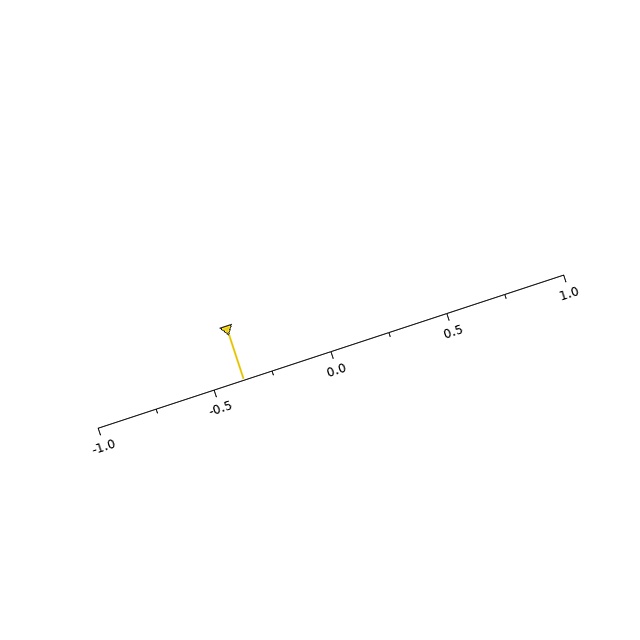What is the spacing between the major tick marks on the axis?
The major ticks are spaced 0.5 apart.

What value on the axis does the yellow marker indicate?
The marker indicates approximately -0.38.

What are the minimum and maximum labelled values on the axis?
The axis runs from -1.0 to 1.0.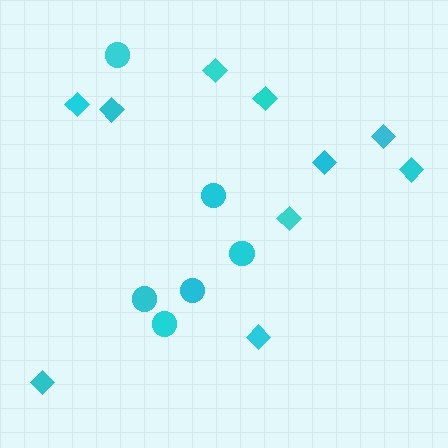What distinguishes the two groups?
There are 2 groups: one group of circles (6) and one group of diamonds (10).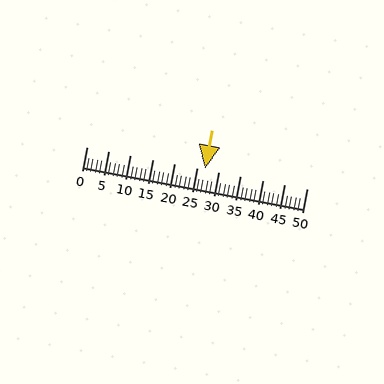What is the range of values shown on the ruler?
The ruler shows values from 0 to 50.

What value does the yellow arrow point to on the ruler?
The yellow arrow points to approximately 27.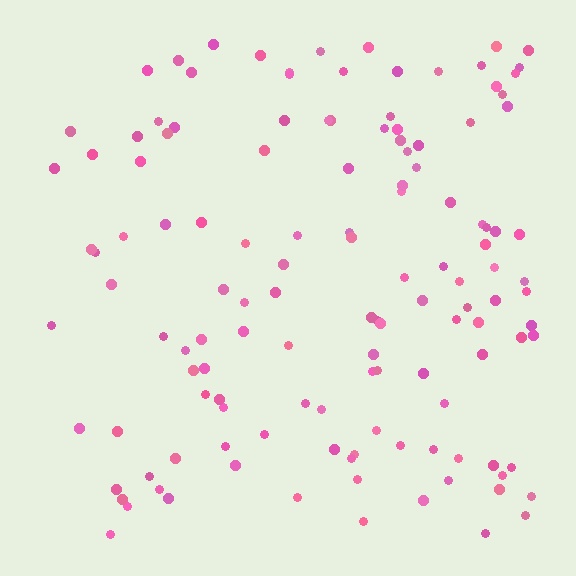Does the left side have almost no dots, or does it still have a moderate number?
Still a moderate number, just noticeably fewer than the right.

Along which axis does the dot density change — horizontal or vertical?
Horizontal.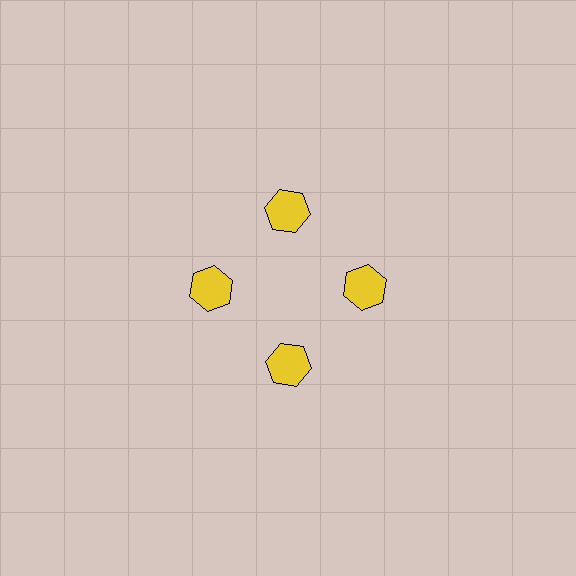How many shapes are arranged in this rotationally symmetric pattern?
There are 4 shapes, arranged in 4 groups of 1.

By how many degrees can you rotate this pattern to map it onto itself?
The pattern maps onto itself every 90 degrees of rotation.